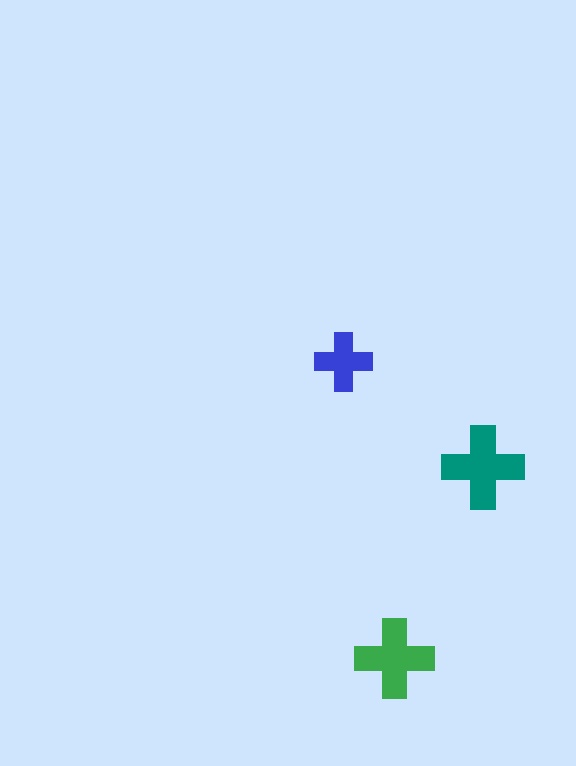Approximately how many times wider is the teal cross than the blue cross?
About 1.5 times wider.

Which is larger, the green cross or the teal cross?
The teal one.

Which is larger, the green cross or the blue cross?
The green one.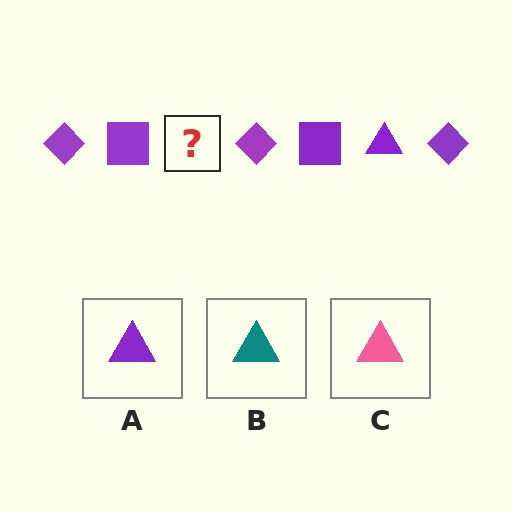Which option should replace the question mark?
Option A.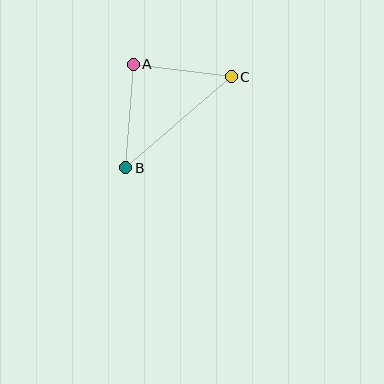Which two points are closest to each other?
Points A and C are closest to each other.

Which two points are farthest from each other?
Points B and C are farthest from each other.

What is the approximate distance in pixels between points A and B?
The distance between A and B is approximately 104 pixels.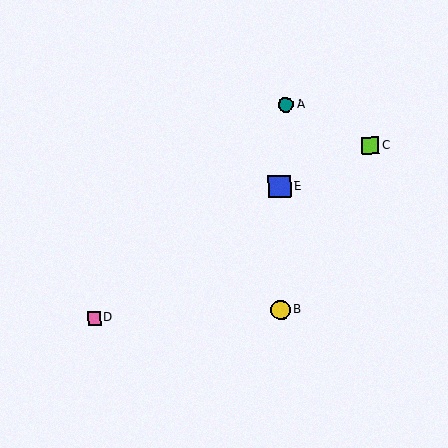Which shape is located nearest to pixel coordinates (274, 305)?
The yellow circle (labeled B) at (281, 310) is nearest to that location.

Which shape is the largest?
The blue square (labeled E) is the largest.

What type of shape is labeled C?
Shape C is a lime square.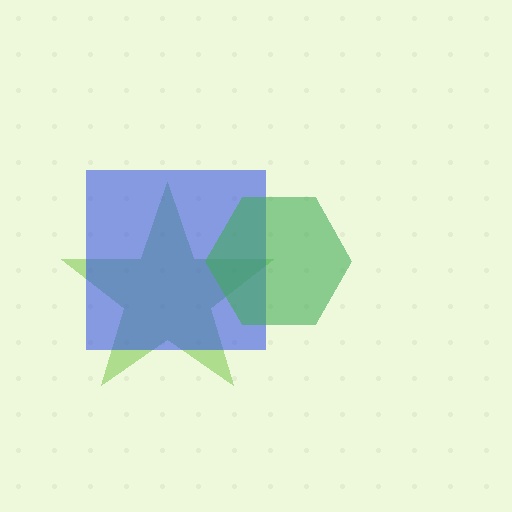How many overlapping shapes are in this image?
There are 3 overlapping shapes in the image.